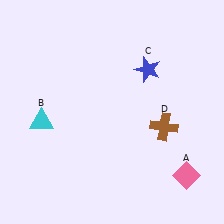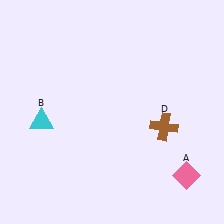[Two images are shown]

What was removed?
The blue star (C) was removed in Image 2.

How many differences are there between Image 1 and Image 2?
There is 1 difference between the two images.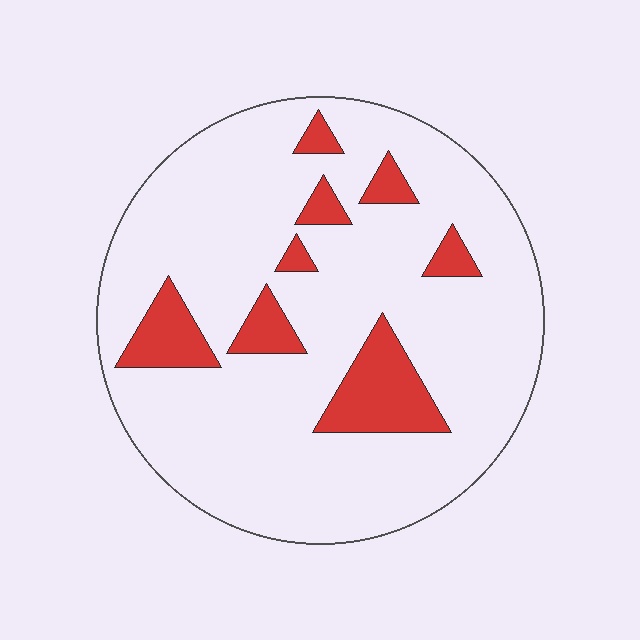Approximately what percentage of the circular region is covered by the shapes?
Approximately 15%.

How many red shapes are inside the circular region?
8.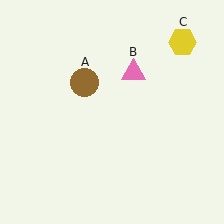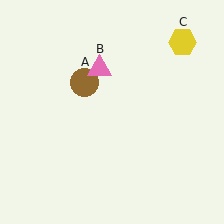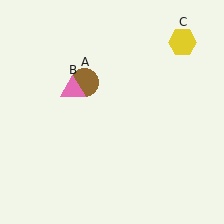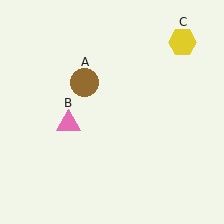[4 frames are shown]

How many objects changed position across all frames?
1 object changed position: pink triangle (object B).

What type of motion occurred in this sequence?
The pink triangle (object B) rotated counterclockwise around the center of the scene.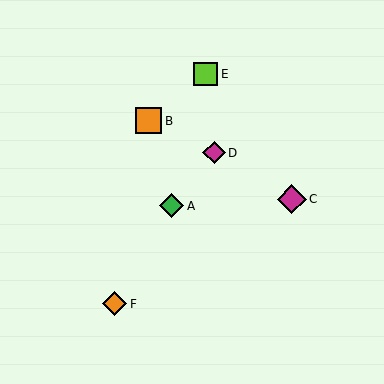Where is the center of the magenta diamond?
The center of the magenta diamond is at (214, 153).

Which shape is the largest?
The magenta diamond (labeled C) is the largest.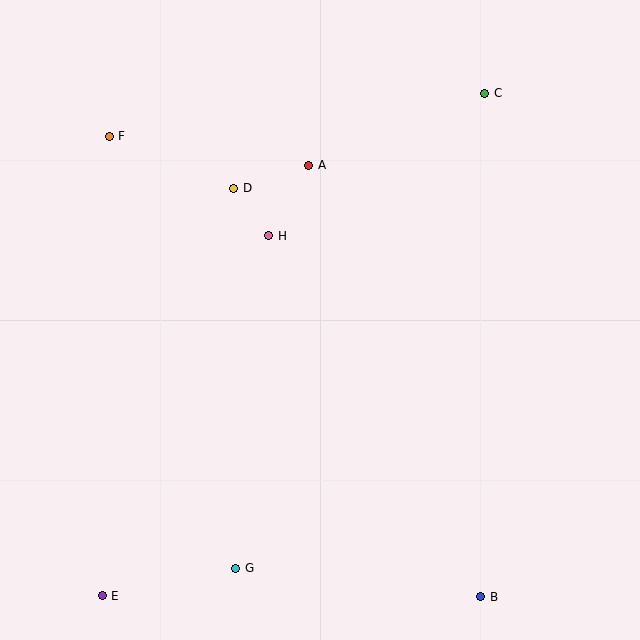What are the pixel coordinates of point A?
Point A is at (309, 165).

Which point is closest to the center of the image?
Point H at (269, 236) is closest to the center.